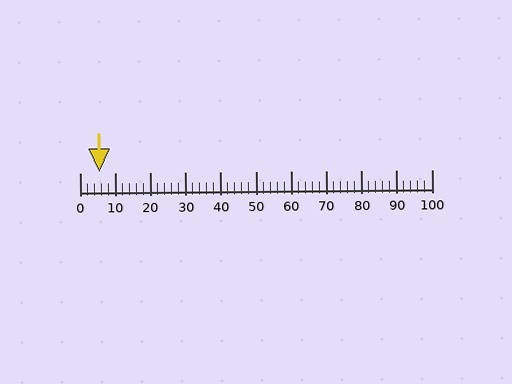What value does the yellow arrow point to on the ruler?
The yellow arrow points to approximately 6.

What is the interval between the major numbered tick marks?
The major tick marks are spaced 10 units apart.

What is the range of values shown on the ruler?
The ruler shows values from 0 to 100.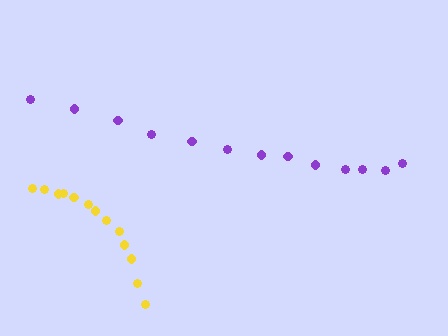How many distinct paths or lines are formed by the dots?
There are 2 distinct paths.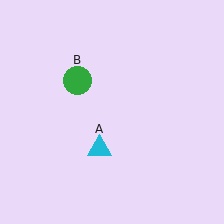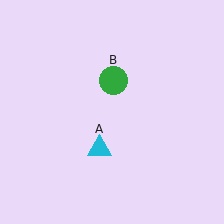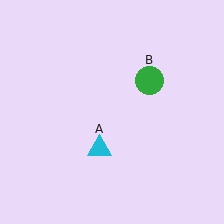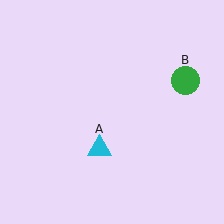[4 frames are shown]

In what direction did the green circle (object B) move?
The green circle (object B) moved right.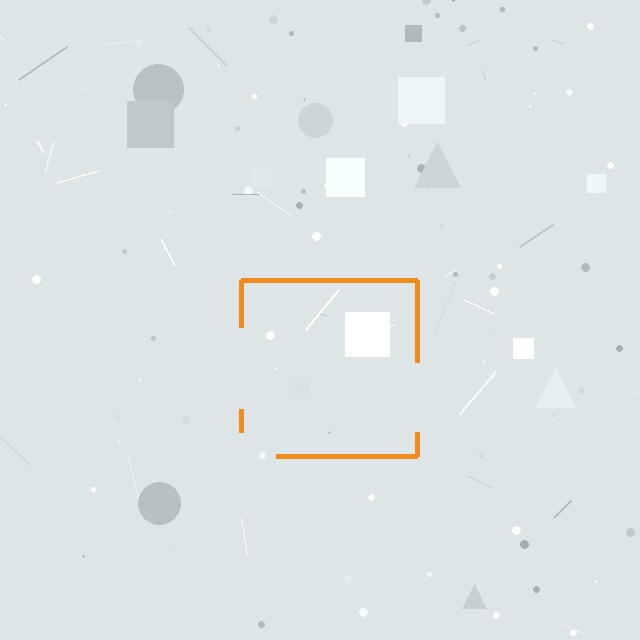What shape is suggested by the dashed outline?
The dashed outline suggests a square.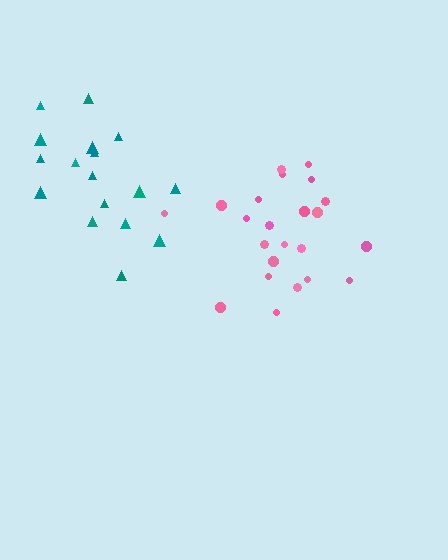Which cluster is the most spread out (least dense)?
Teal.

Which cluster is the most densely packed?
Pink.